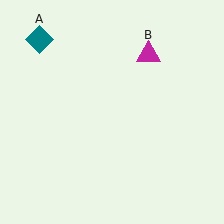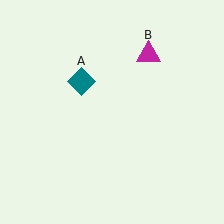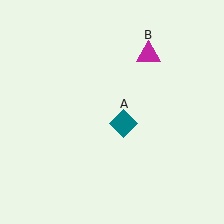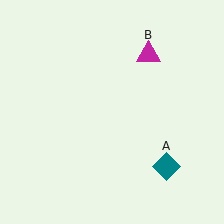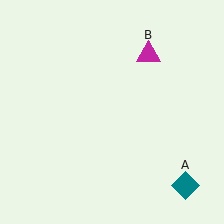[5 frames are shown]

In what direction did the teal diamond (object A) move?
The teal diamond (object A) moved down and to the right.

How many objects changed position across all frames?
1 object changed position: teal diamond (object A).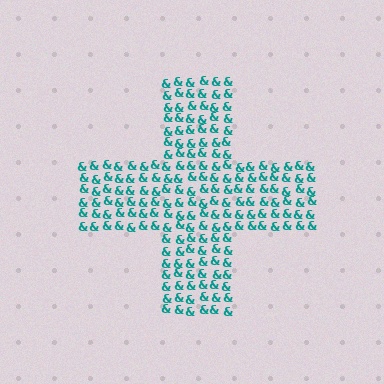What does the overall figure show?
The overall figure shows a cross.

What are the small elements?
The small elements are ampersands.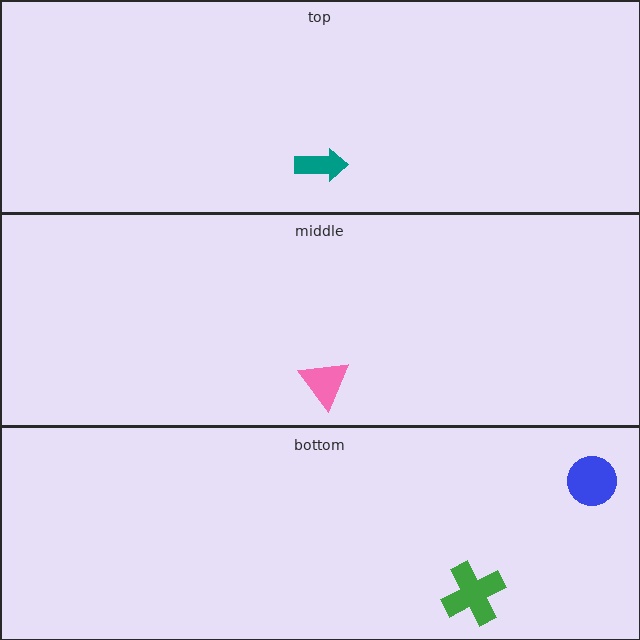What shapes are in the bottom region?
The blue circle, the green cross.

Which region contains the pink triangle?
The middle region.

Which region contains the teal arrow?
The top region.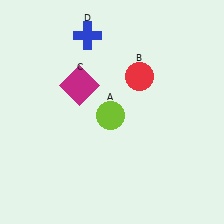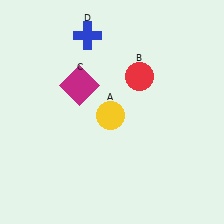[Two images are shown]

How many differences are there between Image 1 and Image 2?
There is 1 difference between the two images.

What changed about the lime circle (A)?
In Image 1, A is lime. In Image 2, it changed to yellow.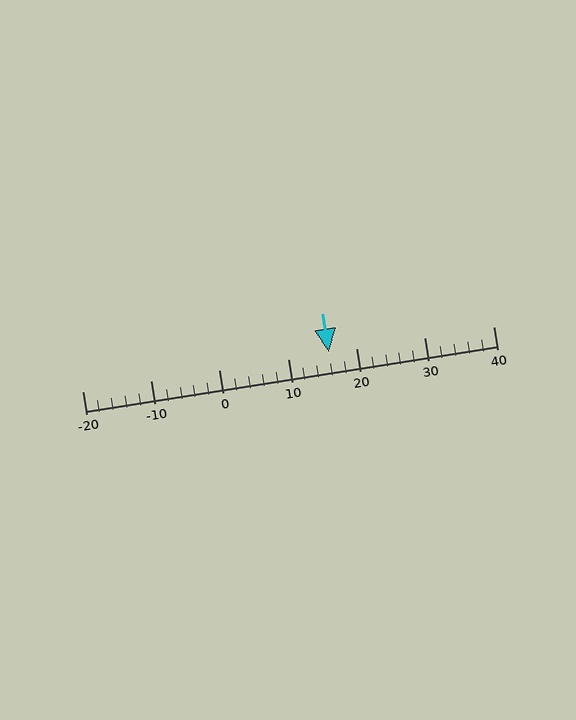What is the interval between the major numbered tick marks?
The major tick marks are spaced 10 units apart.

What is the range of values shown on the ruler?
The ruler shows values from -20 to 40.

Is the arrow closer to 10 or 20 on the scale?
The arrow is closer to 20.